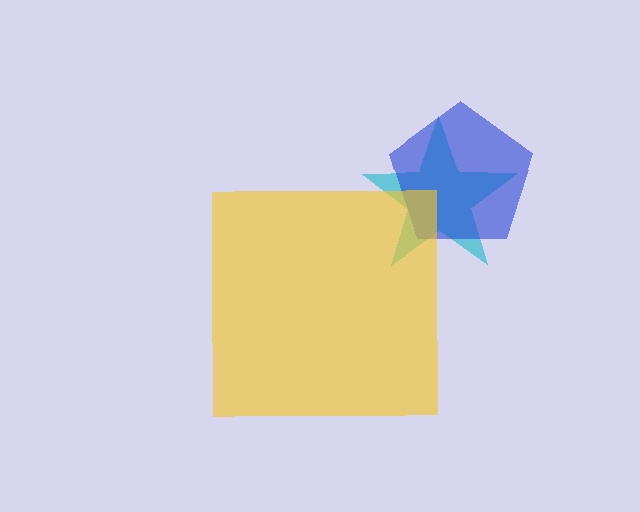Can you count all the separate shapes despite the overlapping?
Yes, there are 3 separate shapes.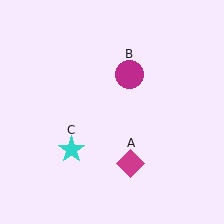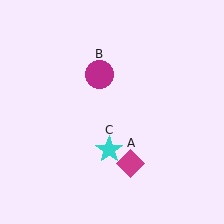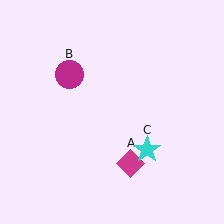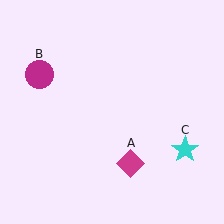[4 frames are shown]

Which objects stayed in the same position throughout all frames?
Magenta diamond (object A) remained stationary.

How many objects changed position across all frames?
2 objects changed position: magenta circle (object B), cyan star (object C).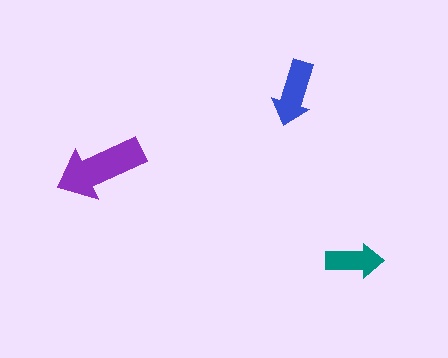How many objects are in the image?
There are 3 objects in the image.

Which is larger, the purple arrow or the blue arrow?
The purple one.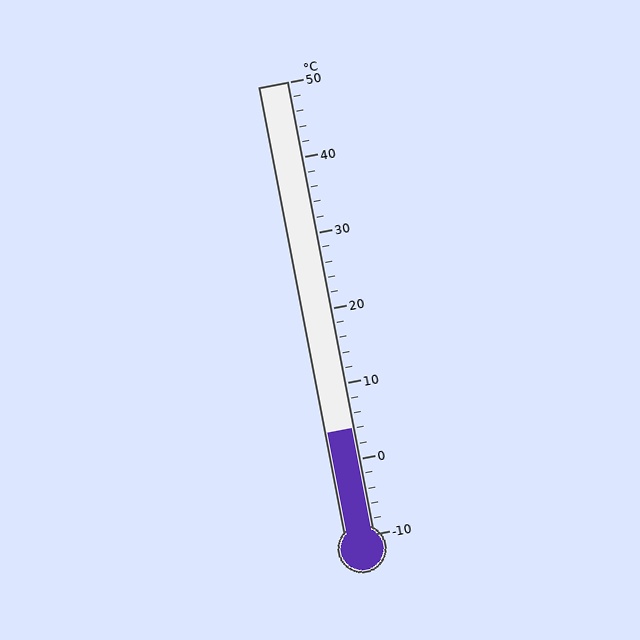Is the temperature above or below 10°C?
The temperature is below 10°C.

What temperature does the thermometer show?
The thermometer shows approximately 4°C.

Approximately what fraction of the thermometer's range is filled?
The thermometer is filled to approximately 25% of its range.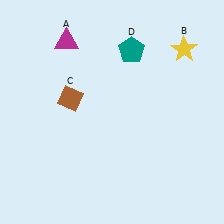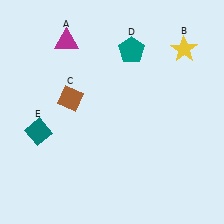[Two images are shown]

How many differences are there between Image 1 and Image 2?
There is 1 difference between the two images.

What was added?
A teal diamond (E) was added in Image 2.